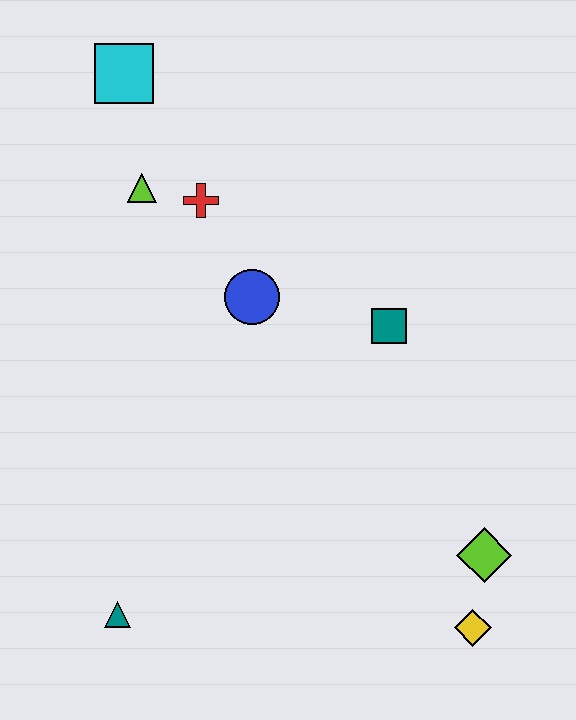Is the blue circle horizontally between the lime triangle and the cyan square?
No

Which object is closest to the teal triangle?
The blue circle is closest to the teal triangle.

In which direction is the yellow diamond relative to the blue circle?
The yellow diamond is below the blue circle.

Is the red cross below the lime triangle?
Yes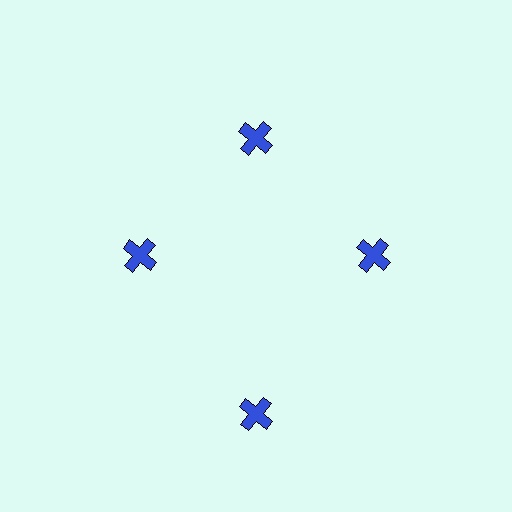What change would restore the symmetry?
The symmetry would be restored by moving it inward, back onto the ring so that all 4 crosses sit at equal angles and equal distance from the center.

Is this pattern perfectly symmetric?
No. The 4 blue crosses are arranged in a ring, but one element near the 6 o'clock position is pushed outward from the center, breaking the 4-fold rotational symmetry.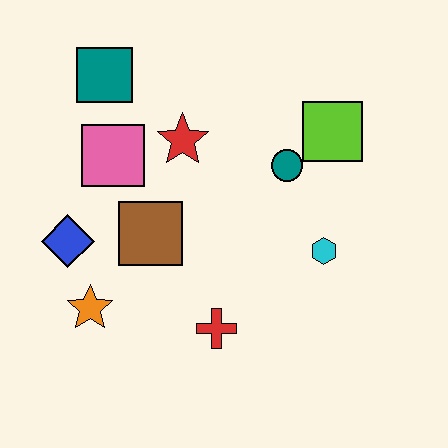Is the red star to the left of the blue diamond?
No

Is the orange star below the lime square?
Yes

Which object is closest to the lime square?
The teal circle is closest to the lime square.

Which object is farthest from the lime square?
The orange star is farthest from the lime square.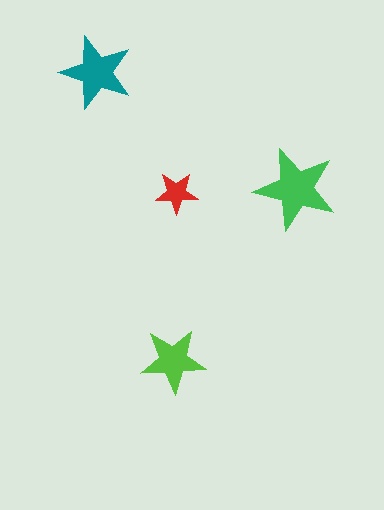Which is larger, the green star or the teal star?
The green one.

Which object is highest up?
The teal star is topmost.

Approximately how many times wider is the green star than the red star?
About 2 times wider.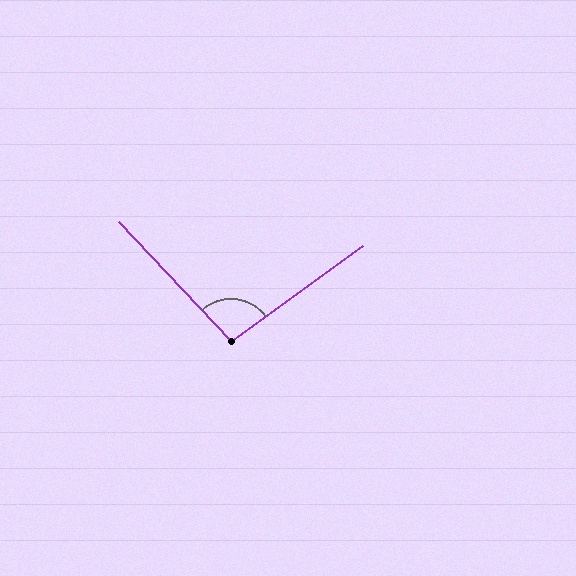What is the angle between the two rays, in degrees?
Approximately 97 degrees.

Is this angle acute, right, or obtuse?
It is obtuse.